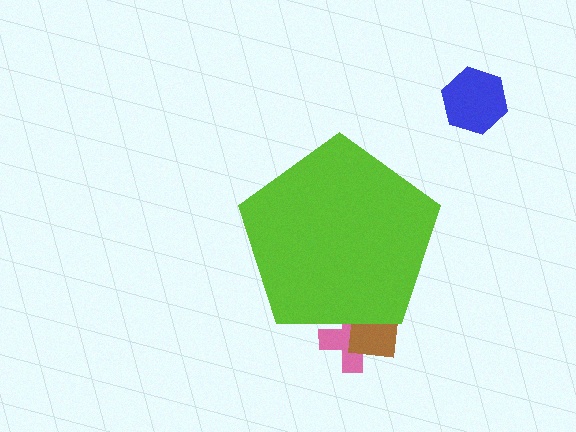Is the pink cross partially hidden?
Yes, the pink cross is partially hidden behind the lime pentagon.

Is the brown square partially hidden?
Yes, the brown square is partially hidden behind the lime pentagon.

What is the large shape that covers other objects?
A lime pentagon.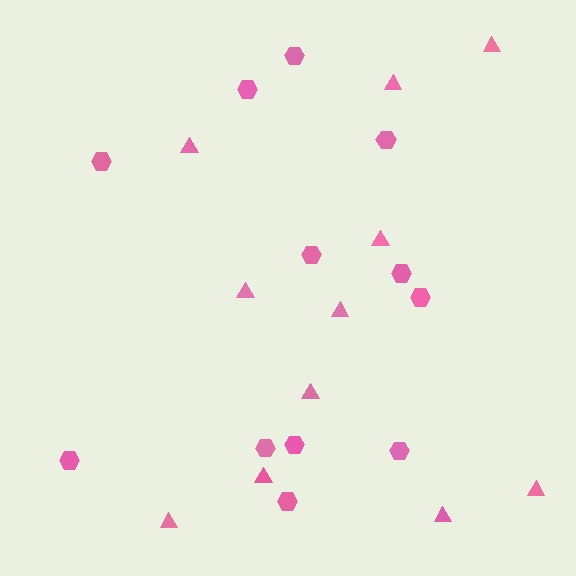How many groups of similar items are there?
There are 2 groups: one group of triangles (11) and one group of hexagons (12).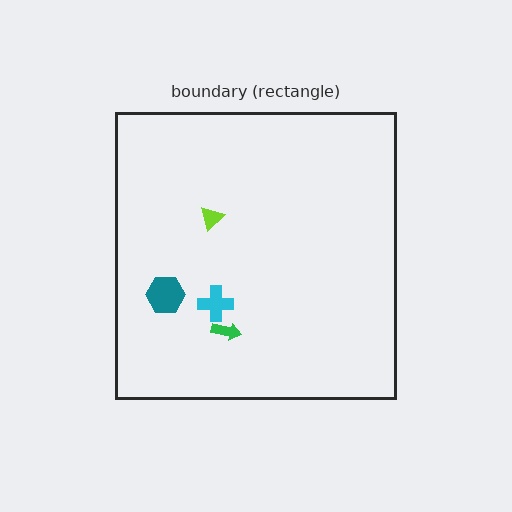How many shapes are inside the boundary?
4 inside, 0 outside.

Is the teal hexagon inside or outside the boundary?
Inside.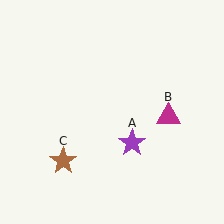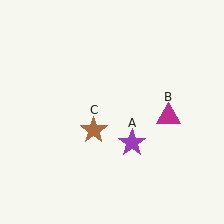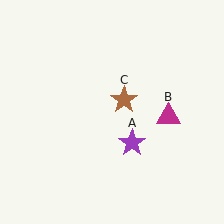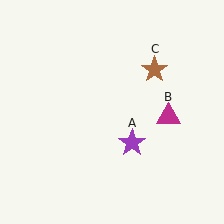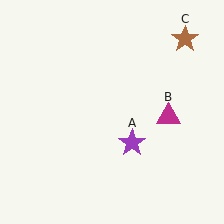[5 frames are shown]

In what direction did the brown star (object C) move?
The brown star (object C) moved up and to the right.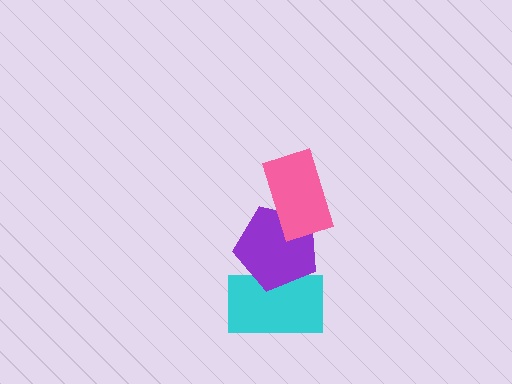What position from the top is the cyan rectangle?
The cyan rectangle is 3rd from the top.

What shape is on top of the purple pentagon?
The pink rectangle is on top of the purple pentagon.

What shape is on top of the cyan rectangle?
The purple pentagon is on top of the cyan rectangle.